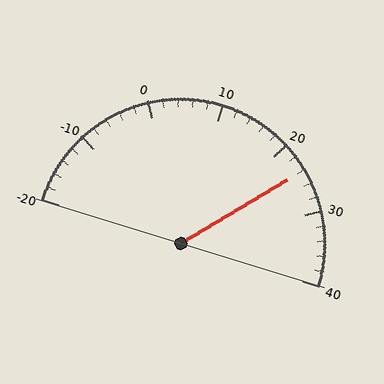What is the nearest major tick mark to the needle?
The nearest major tick mark is 20.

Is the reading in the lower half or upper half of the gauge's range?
The reading is in the upper half of the range (-20 to 40).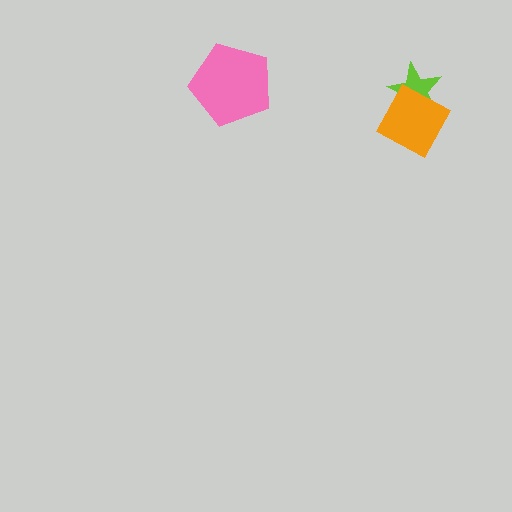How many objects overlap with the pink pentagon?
0 objects overlap with the pink pentagon.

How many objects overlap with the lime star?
1 object overlaps with the lime star.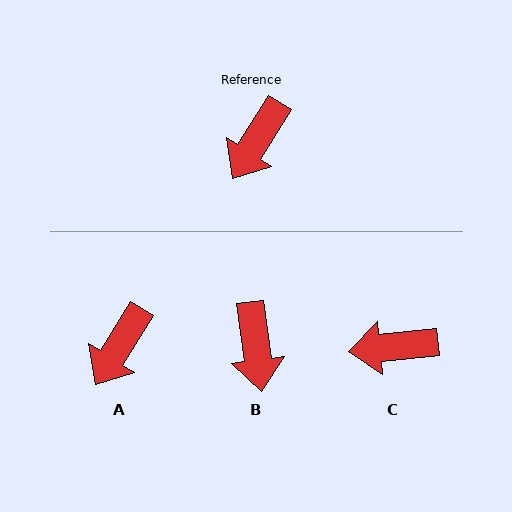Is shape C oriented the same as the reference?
No, it is off by about 52 degrees.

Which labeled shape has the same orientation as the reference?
A.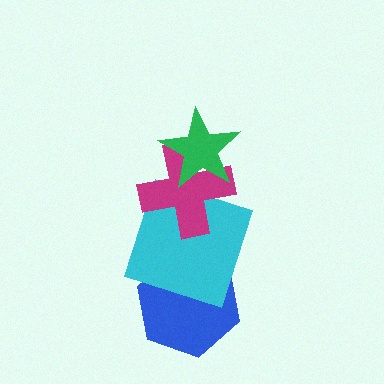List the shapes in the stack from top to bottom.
From top to bottom: the green star, the magenta cross, the cyan square, the blue hexagon.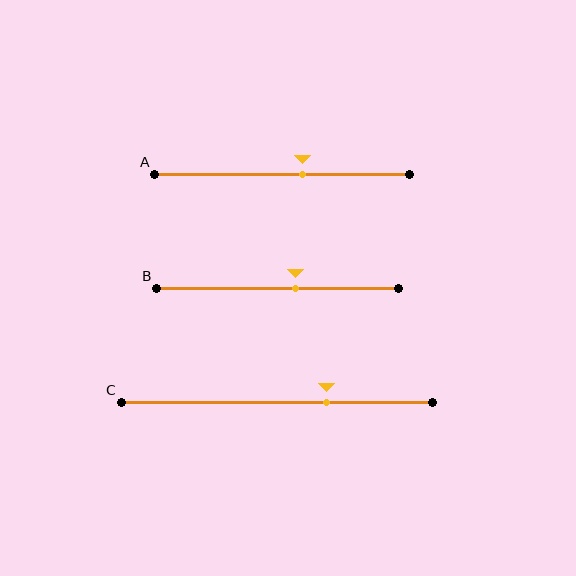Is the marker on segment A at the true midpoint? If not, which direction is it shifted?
No, the marker on segment A is shifted to the right by about 8% of the segment length.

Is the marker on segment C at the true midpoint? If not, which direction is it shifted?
No, the marker on segment C is shifted to the right by about 16% of the segment length.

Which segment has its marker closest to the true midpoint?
Segment B has its marker closest to the true midpoint.